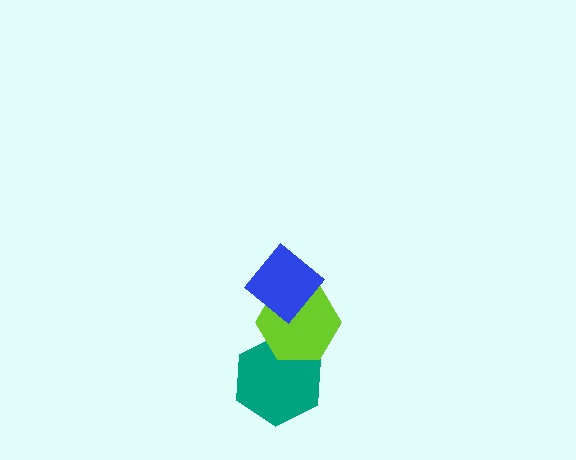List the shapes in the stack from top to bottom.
From top to bottom: the blue diamond, the lime hexagon, the teal hexagon.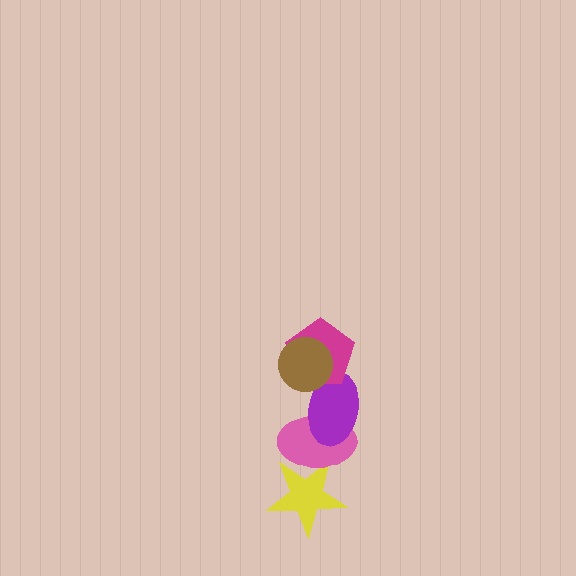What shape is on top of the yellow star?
The pink ellipse is on top of the yellow star.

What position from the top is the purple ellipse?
The purple ellipse is 3rd from the top.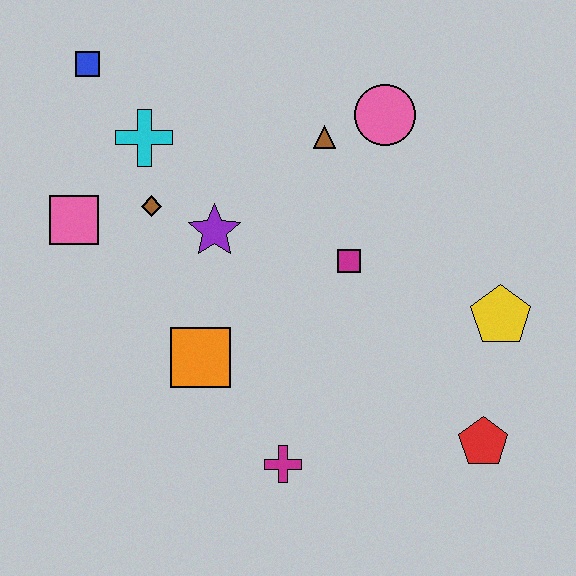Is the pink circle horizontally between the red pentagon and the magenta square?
Yes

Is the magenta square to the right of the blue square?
Yes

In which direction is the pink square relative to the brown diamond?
The pink square is to the left of the brown diamond.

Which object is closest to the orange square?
The purple star is closest to the orange square.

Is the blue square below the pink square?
No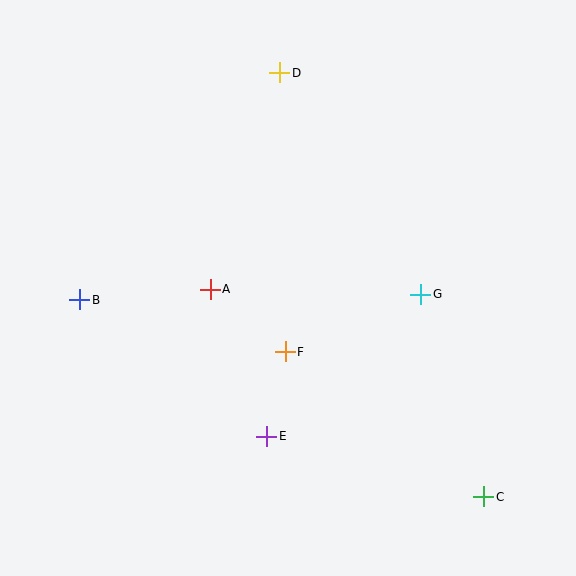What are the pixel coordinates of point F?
Point F is at (285, 352).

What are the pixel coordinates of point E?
Point E is at (267, 436).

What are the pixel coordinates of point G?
Point G is at (421, 294).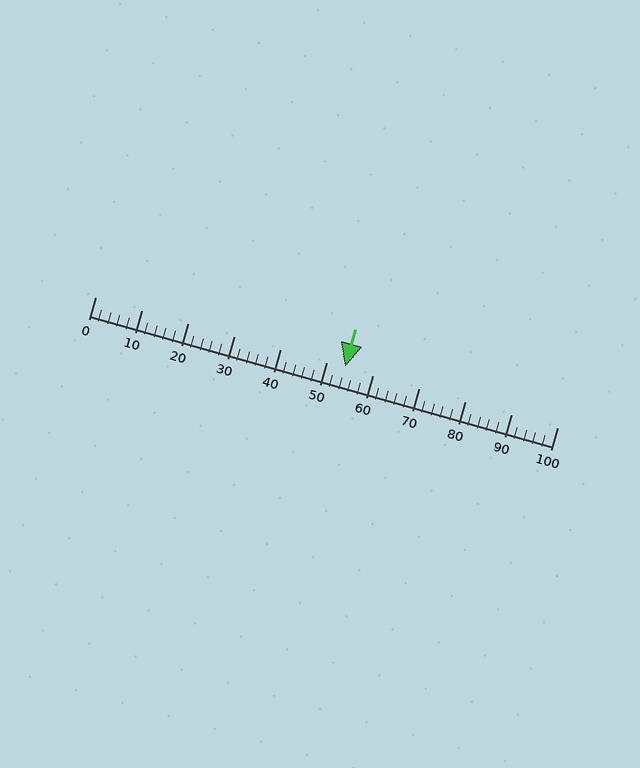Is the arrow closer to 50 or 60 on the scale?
The arrow is closer to 50.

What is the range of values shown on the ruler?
The ruler shows values from 0 to 100.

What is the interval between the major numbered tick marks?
The major tick marks are spaced 10 units apart.